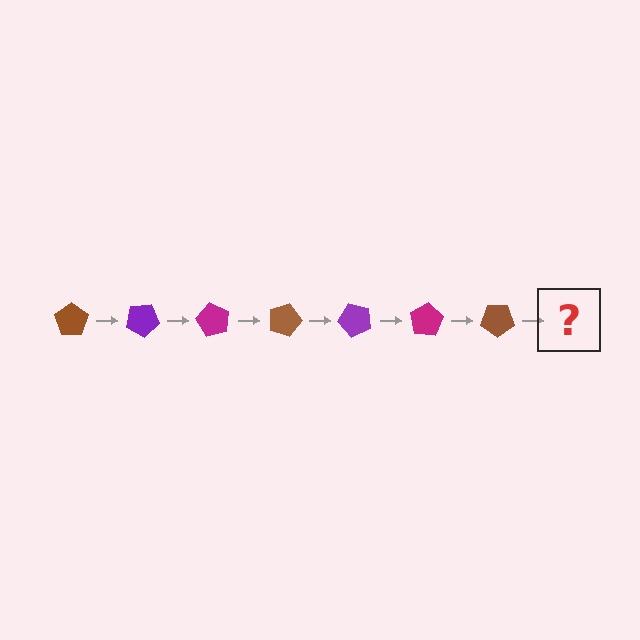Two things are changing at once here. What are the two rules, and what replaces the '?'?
The two rules are that it rotates 30 degrees each step and the color cycles through brown, purple, and magenta. The '?' should be a purple pentagon, rotated 210 degrees from the start.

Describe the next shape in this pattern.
It should be a purple pentagon, rotated 210 degrees from the start.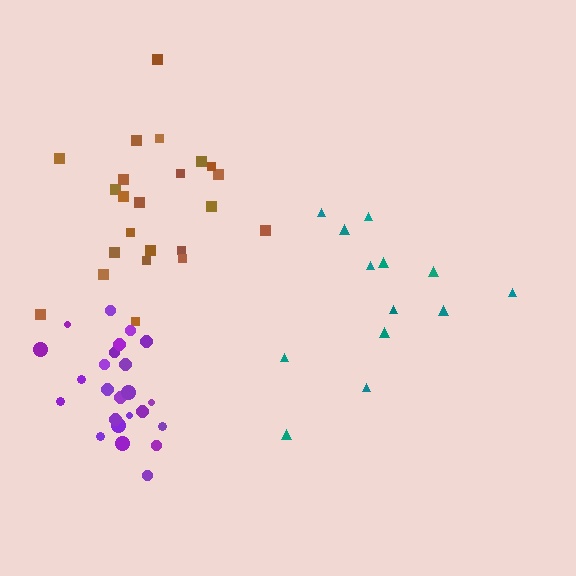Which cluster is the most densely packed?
Purple.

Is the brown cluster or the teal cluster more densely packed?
Brown.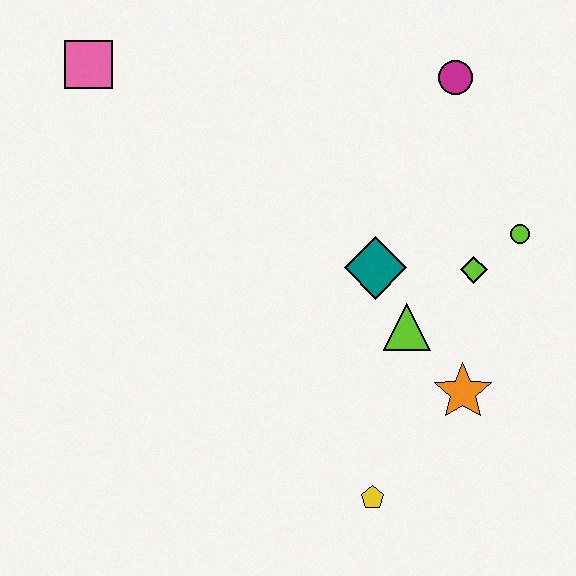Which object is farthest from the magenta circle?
The yellow pentagon is farthest from the magenta circle.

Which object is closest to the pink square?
The teal diamond is closest to the pink square.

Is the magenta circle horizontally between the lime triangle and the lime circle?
Yes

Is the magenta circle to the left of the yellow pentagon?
No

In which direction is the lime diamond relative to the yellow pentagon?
The lime diamond is above the yellow pentagon.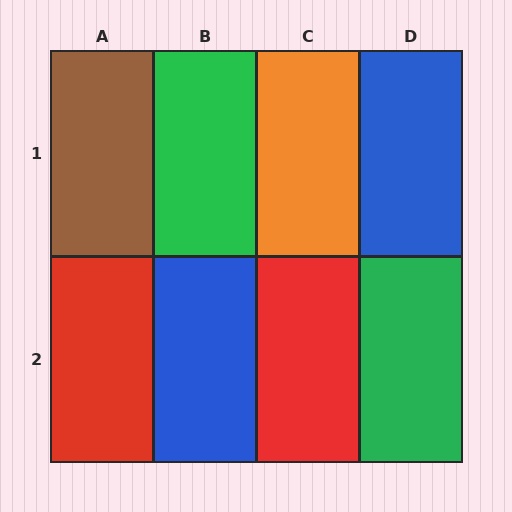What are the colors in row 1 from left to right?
Brown, green, orange, blue.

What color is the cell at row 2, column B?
Blue.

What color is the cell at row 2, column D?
Green.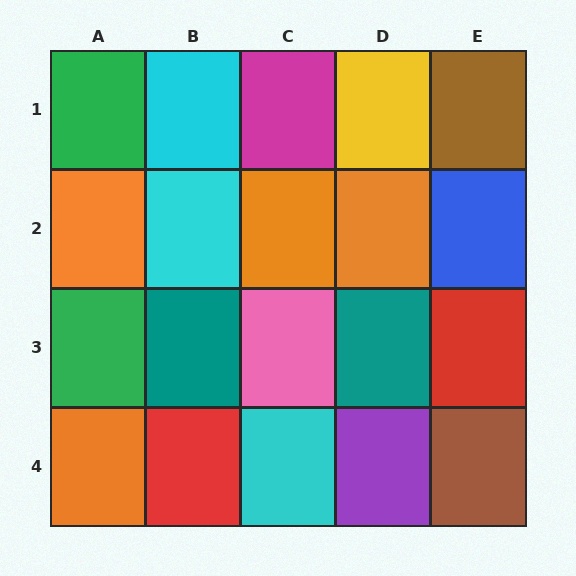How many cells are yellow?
1 cell is yellow.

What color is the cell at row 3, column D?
Teal.